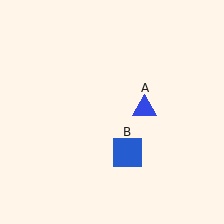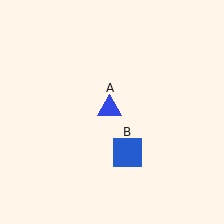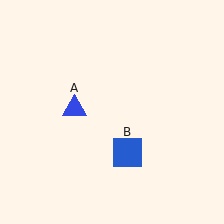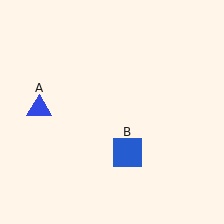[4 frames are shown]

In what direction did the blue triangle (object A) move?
The blue triangle (object A) moved left.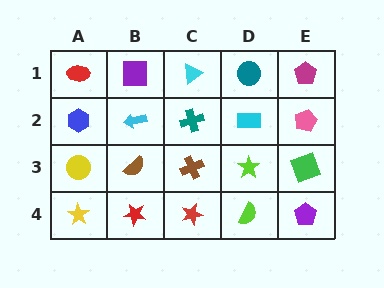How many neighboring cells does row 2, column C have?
4.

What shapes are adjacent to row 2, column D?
A teal circle (row 1, column D), a lime star (row 3, column D), a teal cross (row 2, column C), a pink pentagon (row 2, column E).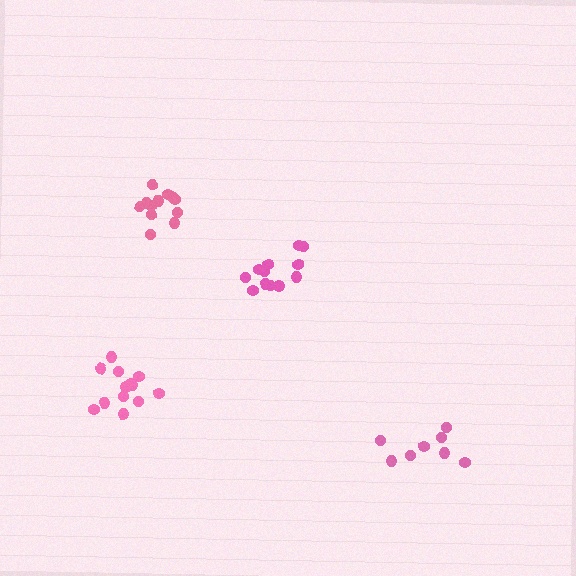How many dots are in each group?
Group 1: 13 dots, Group 2: 12 dots, Group 3: 8 dots, Group 4: 12 dots (45 total).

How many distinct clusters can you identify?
There are 4 distinct clusters.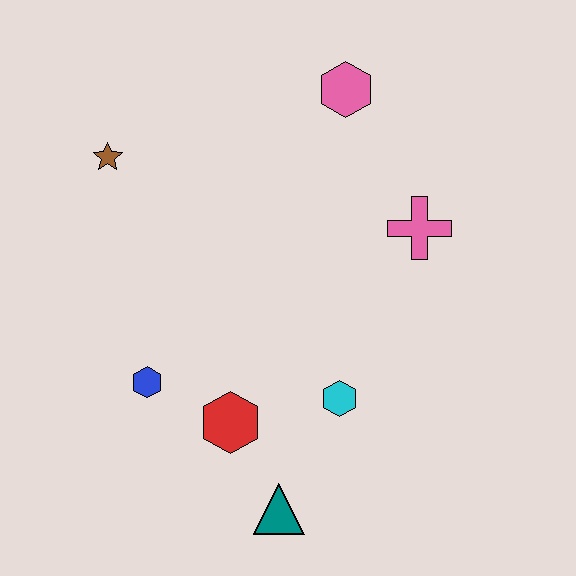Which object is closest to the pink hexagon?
The pink cross is closest to the pink hexagon.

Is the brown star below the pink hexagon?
Yes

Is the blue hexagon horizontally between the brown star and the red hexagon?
Yes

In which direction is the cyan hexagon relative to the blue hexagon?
The cyan hexagon is to the right of the blue hexagon.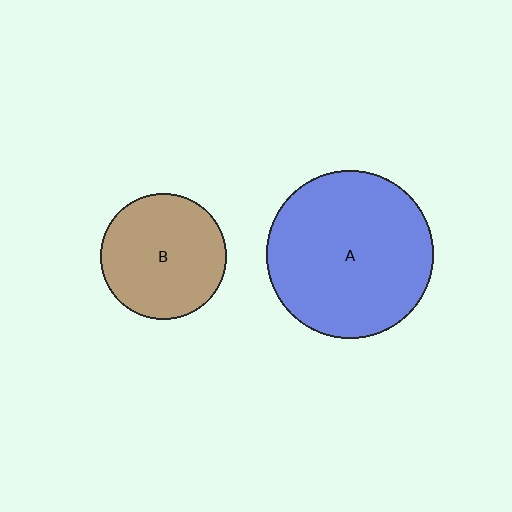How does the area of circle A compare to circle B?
Approximately 1.8 times.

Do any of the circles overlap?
No, none of the circles overlap.